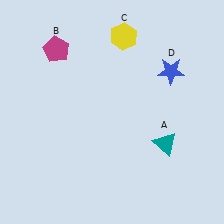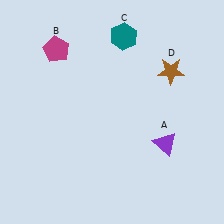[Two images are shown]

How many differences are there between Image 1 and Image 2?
There are 3 differences between the two images.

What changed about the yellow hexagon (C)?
In Image 1, C is yellow. In Image 2, it changed to teal.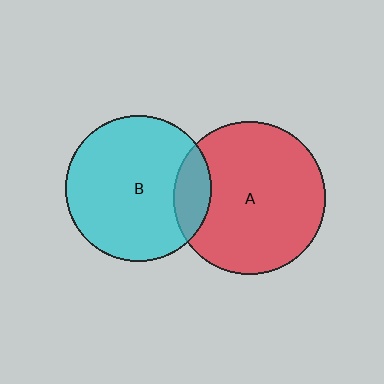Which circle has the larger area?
Circle A (red).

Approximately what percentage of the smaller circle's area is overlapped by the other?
Approximately 15%.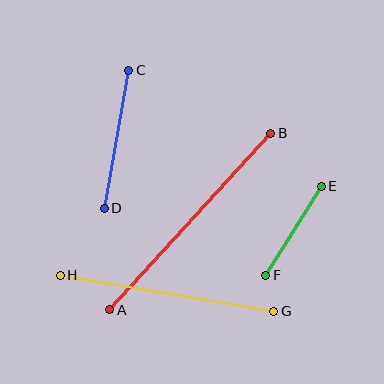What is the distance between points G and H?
The distance is approximately 217 pixels.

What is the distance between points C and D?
The distance is approximately 140 pixels.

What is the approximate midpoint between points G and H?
The midpoint is at approximately (167, 293) pixels.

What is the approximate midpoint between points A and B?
The midpoint is at approximately (190, 221) pixels.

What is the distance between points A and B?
The distance is approximately 239 pixels.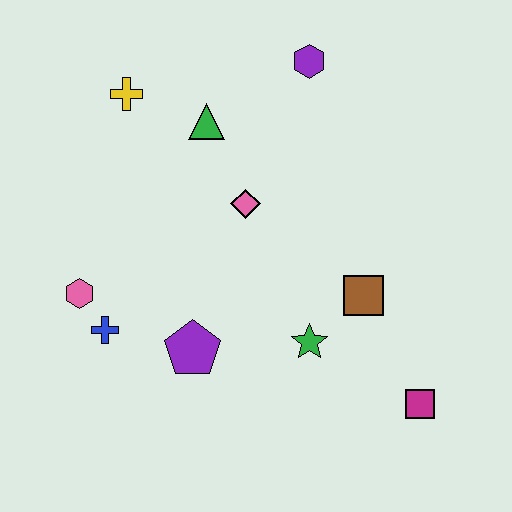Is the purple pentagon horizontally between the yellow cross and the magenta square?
Yes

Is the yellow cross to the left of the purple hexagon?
Yes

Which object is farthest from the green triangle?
The magenta square is farthest from the green triangle.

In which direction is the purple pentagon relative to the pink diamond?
The purple pentagon is below the pink diamond.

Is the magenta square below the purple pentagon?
Yes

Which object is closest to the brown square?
The green star is closest to the brown square.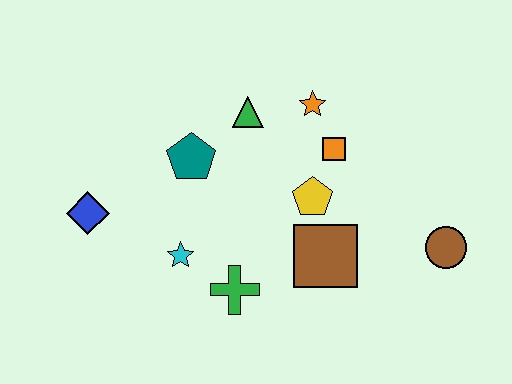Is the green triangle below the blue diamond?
No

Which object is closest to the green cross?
The cyan star is closest to the green cross.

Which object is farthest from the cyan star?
The brown circle is farthest from the cyan star.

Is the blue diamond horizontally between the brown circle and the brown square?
No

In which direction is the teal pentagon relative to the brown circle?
The teal pentagon is to the left of the brown circle.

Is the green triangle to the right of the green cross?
Yes